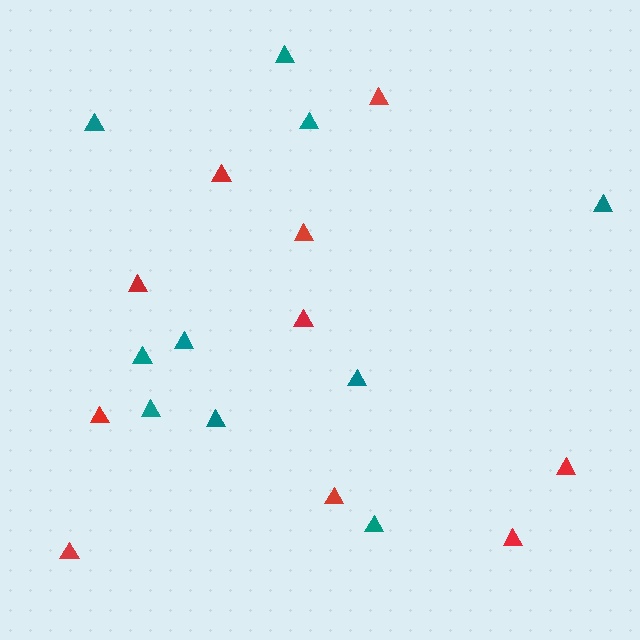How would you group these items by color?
There are 2 groups: one group of teal triangles (10) and one group of red triangles (10).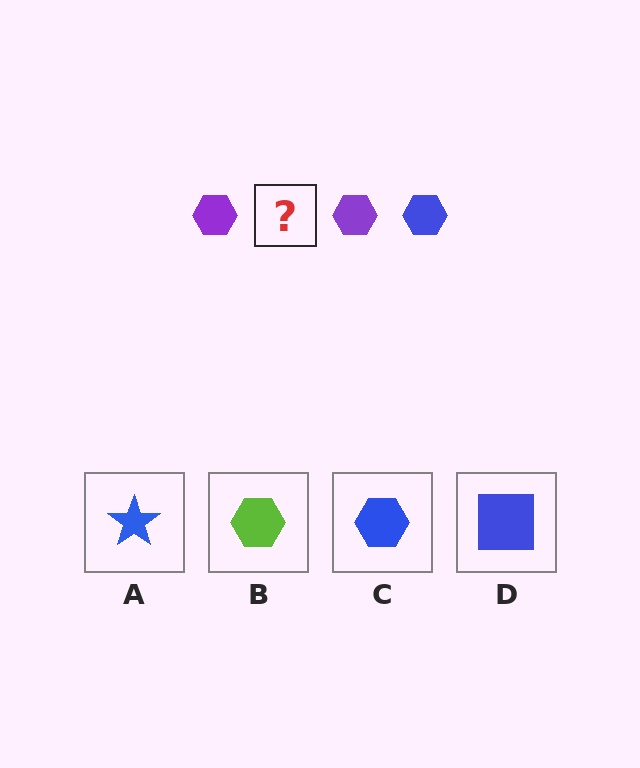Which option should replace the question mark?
Option C.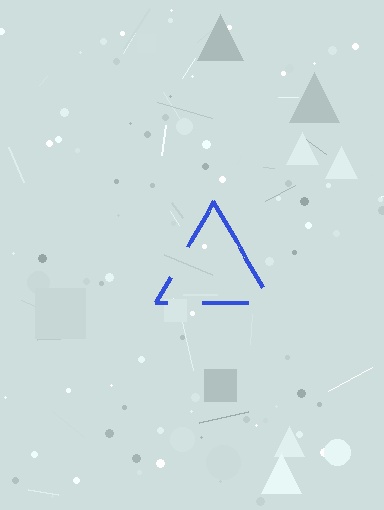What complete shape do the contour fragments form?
The contour fragments form a triangle.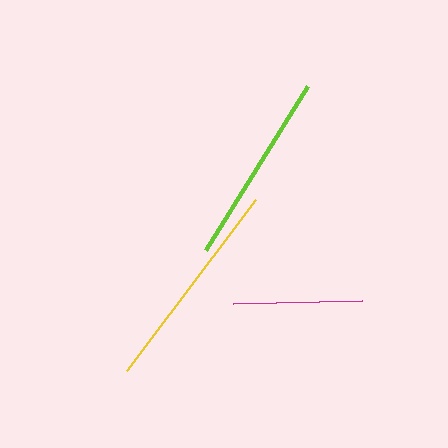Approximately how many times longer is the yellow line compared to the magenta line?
The yellow line is approximately 1.7 times the length of the magenta line.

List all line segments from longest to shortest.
From longest to shortest: yellow, lime, magenta.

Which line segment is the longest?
The yellow line is the longest at approximately 214 pixels.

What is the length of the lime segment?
The lime segment is approximately 193 pixels long.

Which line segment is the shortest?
The magenta line is the shortest at approximately 129 pixels.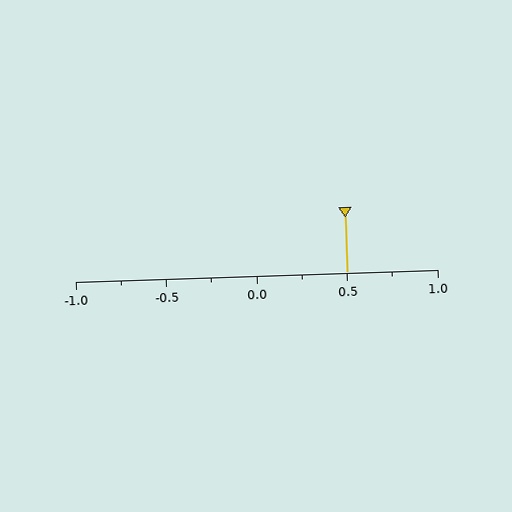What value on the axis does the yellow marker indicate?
The marker indicates approximately 0.5.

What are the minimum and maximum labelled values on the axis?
The axis runs from -1.0 to 1.0.